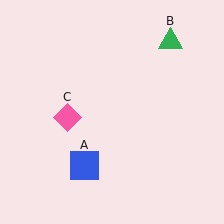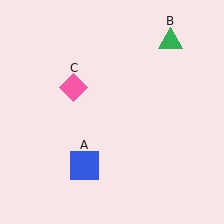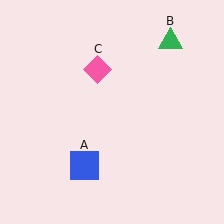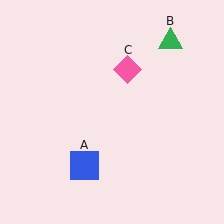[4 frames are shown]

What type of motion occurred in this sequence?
The pink diamond (object C) rotated clockwise around the center of the scene.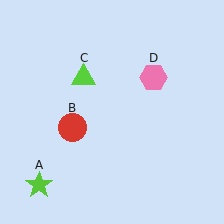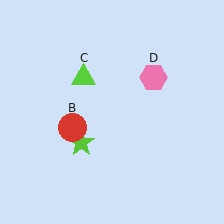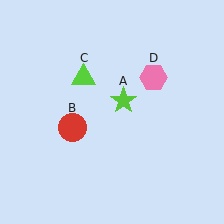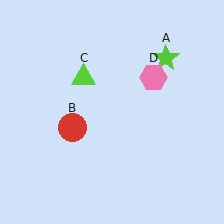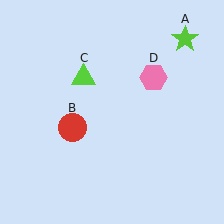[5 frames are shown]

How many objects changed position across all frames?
1 object changed position: lime star (object A).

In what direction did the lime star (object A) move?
The lime star (object A) moved up and to the right.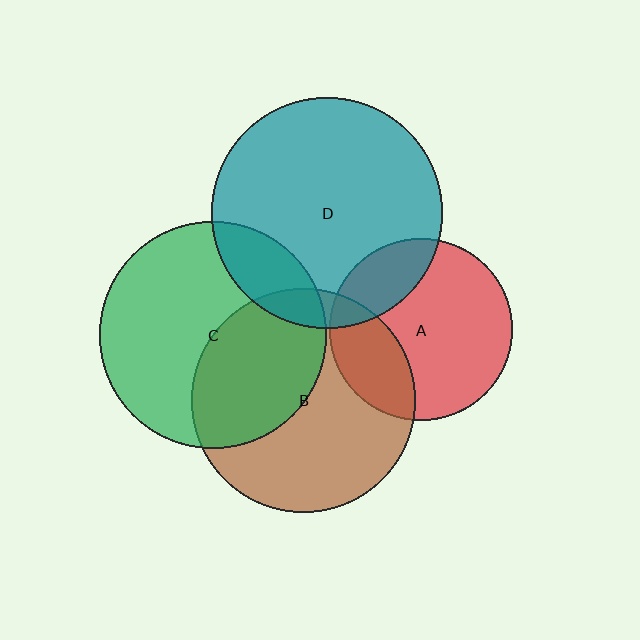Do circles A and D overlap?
Yes.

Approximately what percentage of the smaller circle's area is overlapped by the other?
Approximately 20%.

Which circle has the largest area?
Circle D (teal).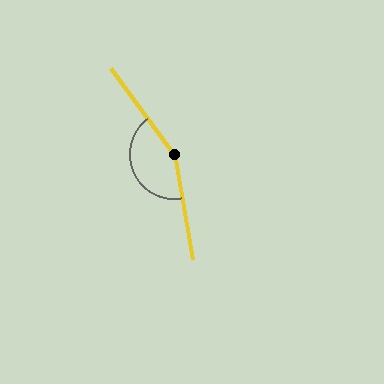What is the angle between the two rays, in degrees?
Approximately 154 degrees.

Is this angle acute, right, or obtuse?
It is obtuse.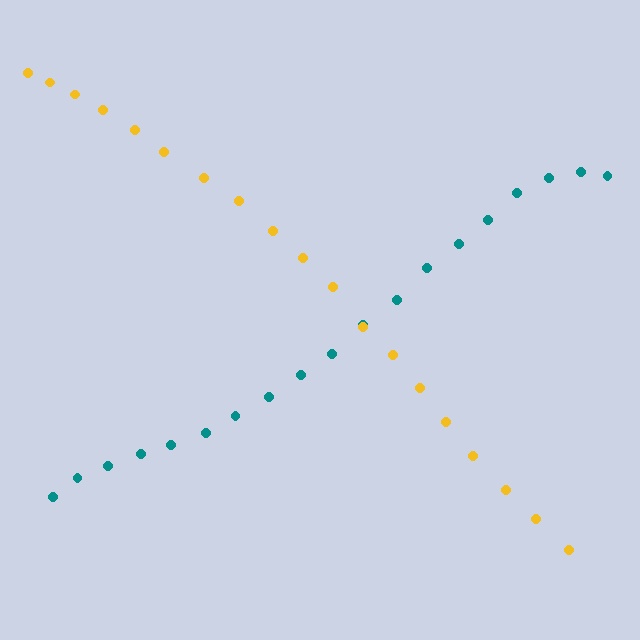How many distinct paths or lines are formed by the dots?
There are 2 distinct paths.